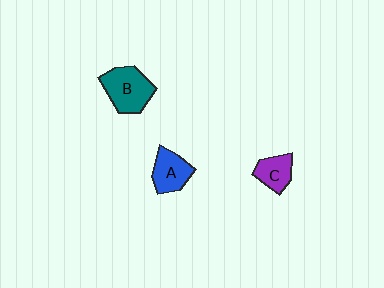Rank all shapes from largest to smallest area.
From largest to smallest: B (teal), A (blue), C (purple).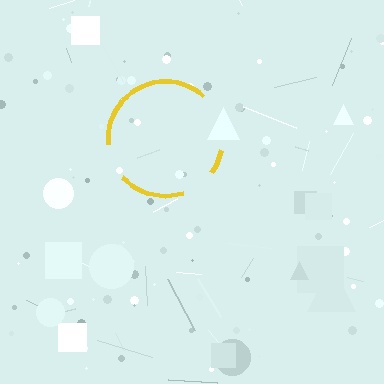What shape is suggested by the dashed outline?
The dashed outline suggests a circle.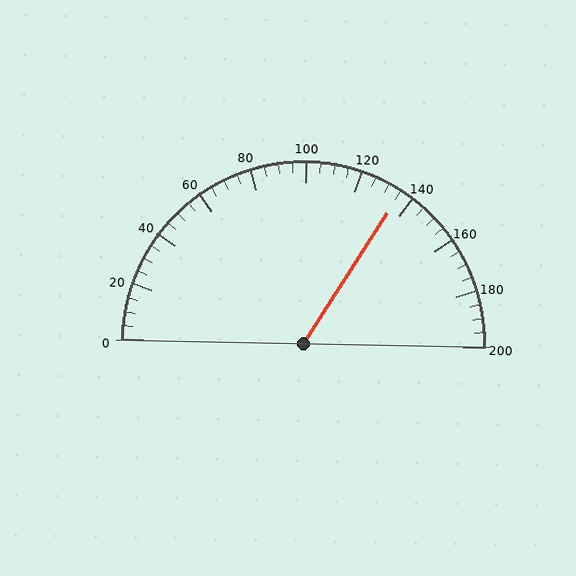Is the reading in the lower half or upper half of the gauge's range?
The reading is in the upper half of the range (0 to 200).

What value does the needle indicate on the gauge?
The needle indicates approximately 135.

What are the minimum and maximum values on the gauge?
The gauge ranges from 0 to 200.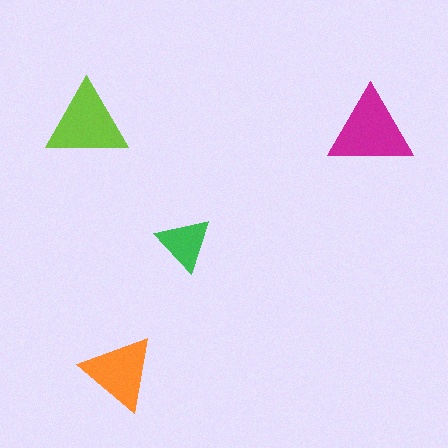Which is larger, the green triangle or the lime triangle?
The lime one.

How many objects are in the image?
There are 4 objects in the image.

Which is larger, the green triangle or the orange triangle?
The orange one.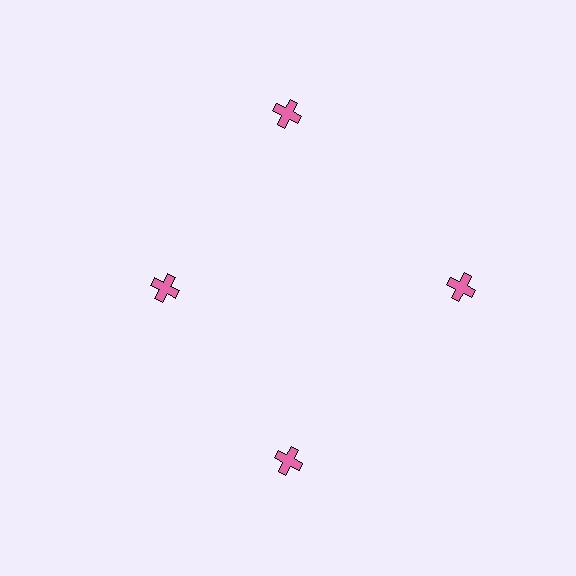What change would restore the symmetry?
The symmetry would be restored by moving it outward, back onto the ring so that all 4 crosses sit at equal angles and equal distance from the center.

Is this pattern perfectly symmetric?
No. The 4 pink crosses are arranged in a ring, but one element near the 9 o'clock position is pulled inward toward the center, breaking the 4-fold rotational symmetry.